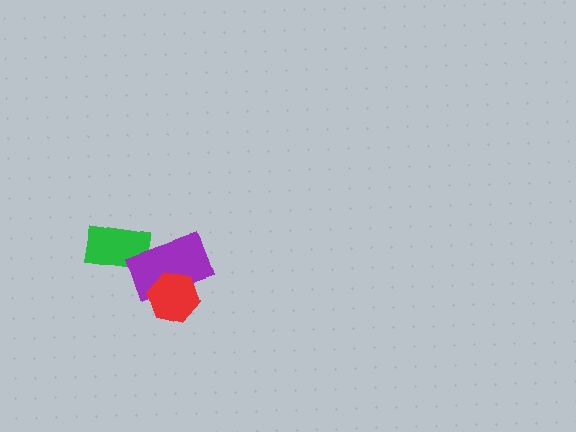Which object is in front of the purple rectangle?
The red hexagon is in front of the purple rectangle.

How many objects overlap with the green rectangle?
1 object overlaps with the green rectangle.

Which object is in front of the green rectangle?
The purple rectangle is in front of the green rectangle.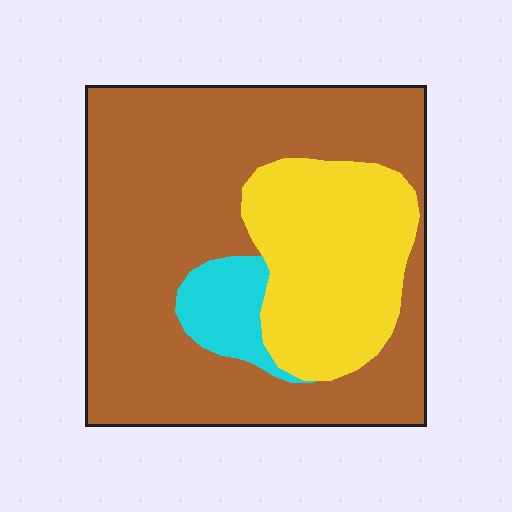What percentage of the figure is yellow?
Yellow takes up about one quarter (1/4) of the figure.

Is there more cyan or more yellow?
Yellow.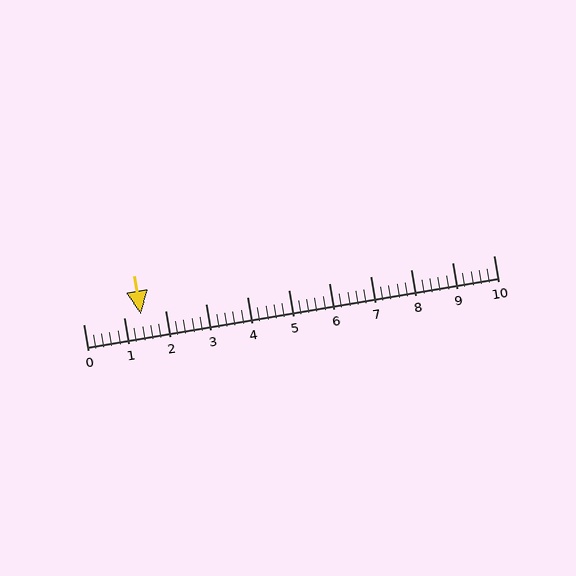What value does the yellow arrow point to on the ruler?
The yellow arrow points to approximately 1.4.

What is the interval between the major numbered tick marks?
The major tick marks are spaced 1 units apart.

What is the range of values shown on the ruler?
The ruler shows values from 0 to 10.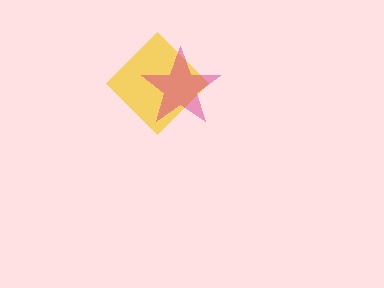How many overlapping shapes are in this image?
There are 2 overlapping shapes in the image.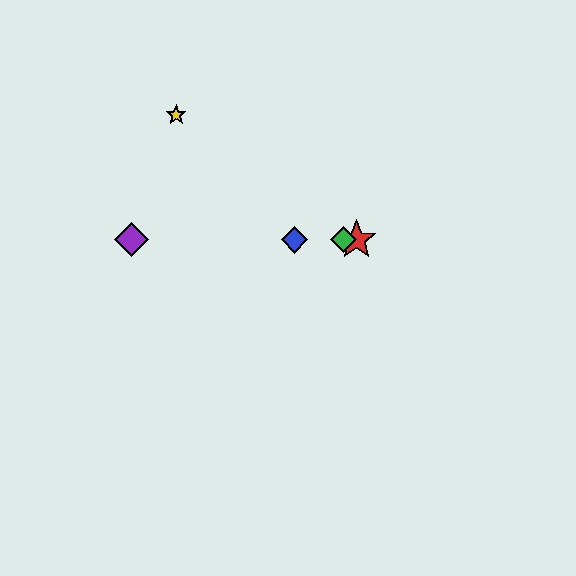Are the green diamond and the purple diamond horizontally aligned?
Yes, both are at y≈240.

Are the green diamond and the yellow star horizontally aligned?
No, the green diamond is at y≈240 and the yellow star is at y≈115.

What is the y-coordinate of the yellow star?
The yellow star is at y≈115.